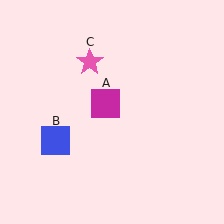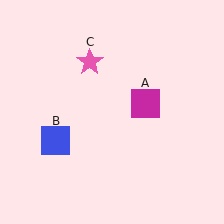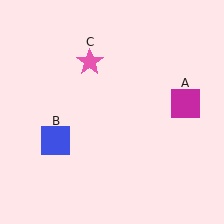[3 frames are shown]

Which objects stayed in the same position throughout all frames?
Blue square (object B) and pink star (object C) remained stationary.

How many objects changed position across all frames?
1 object changed position: magenta square (object A).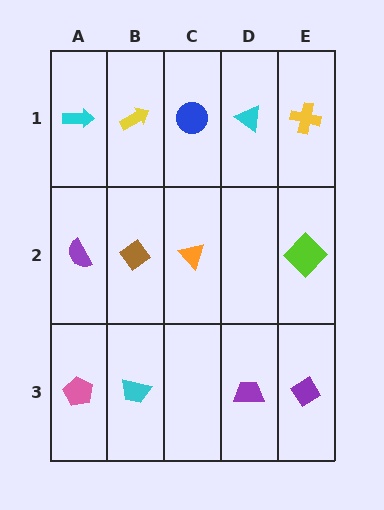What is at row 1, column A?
A cyan arrow.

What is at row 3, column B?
A cyan trapezoid.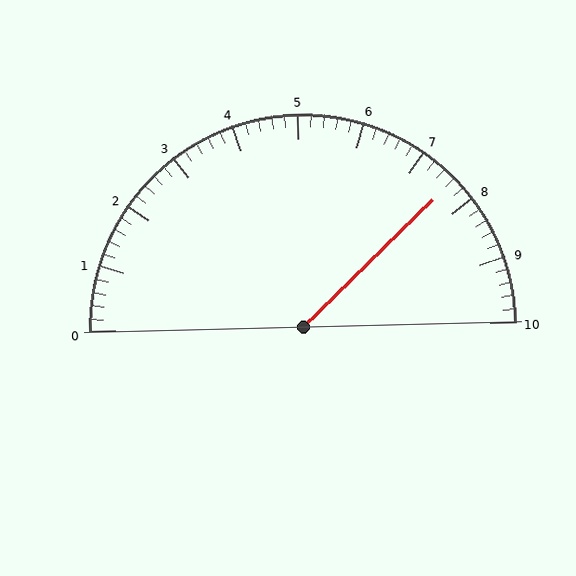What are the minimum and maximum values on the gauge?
The gauge ranges from 0 to 10.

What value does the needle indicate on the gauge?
The needle indicates approximately 7.6.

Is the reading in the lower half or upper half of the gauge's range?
The reading is in the upper half of the range (0 to 10).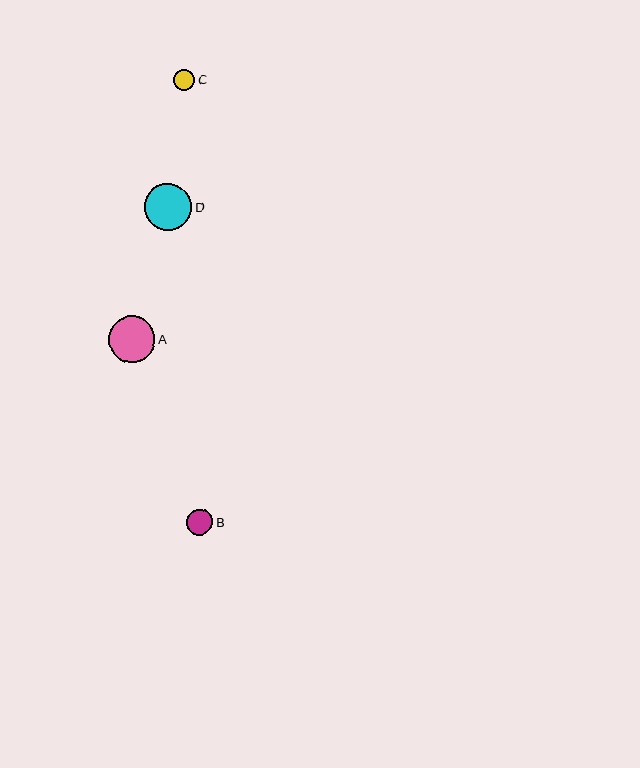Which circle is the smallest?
Circle C is the smallest with a size of approximately 21 pixels.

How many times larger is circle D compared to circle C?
Circle D is approximately 2.2 times the size of circle C.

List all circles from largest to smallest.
From largest to smallest: D, A, B, C.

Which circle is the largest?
Circle D is the largest with a size of approximately 47 pixels.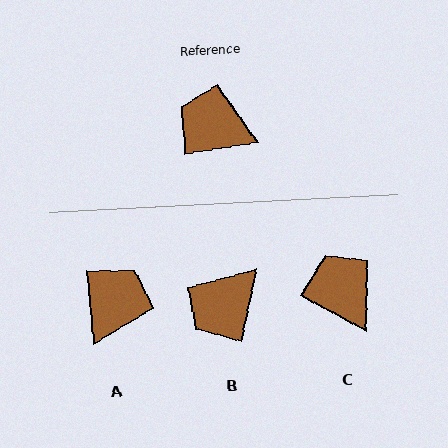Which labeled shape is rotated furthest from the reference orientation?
A, about 94 degrees away.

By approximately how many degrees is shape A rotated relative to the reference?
Approximately 94 degrees clockwise.